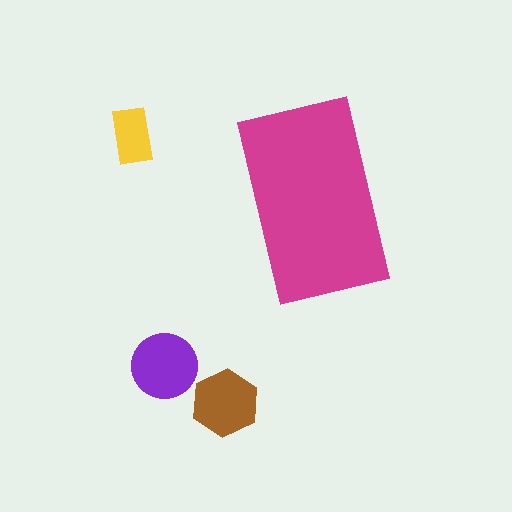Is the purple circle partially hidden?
No, the purple circle is fully visible.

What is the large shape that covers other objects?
A magenta rectangle.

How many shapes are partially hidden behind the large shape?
0 shapes are partially hidden.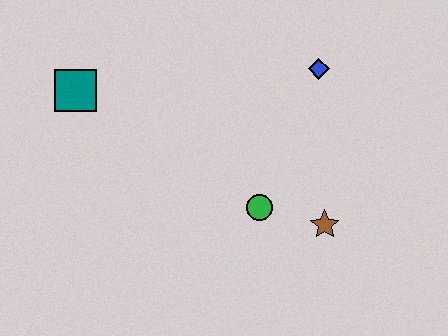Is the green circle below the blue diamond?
Yes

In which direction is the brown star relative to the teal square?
The brown star is to the right of the teal square.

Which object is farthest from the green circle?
The teal square is farthest from the green circle.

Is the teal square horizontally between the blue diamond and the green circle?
No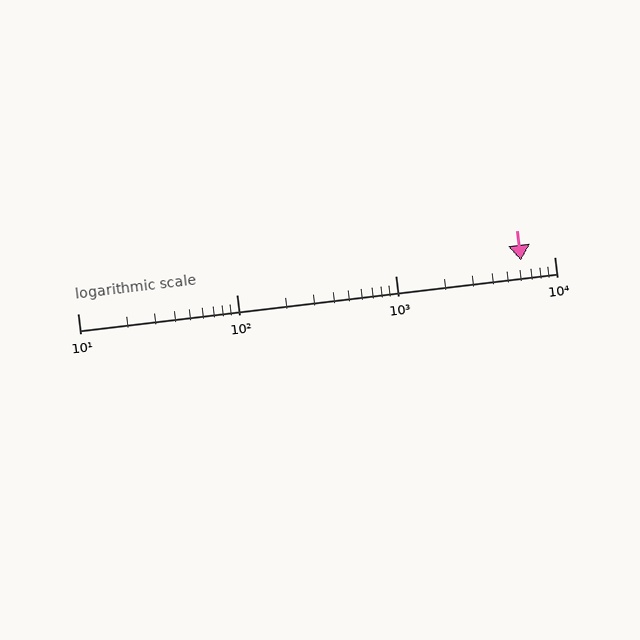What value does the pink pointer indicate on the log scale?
The pointer indicates approximately 6200.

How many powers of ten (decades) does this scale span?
The scale spans 3 decades, from 10 to 10000.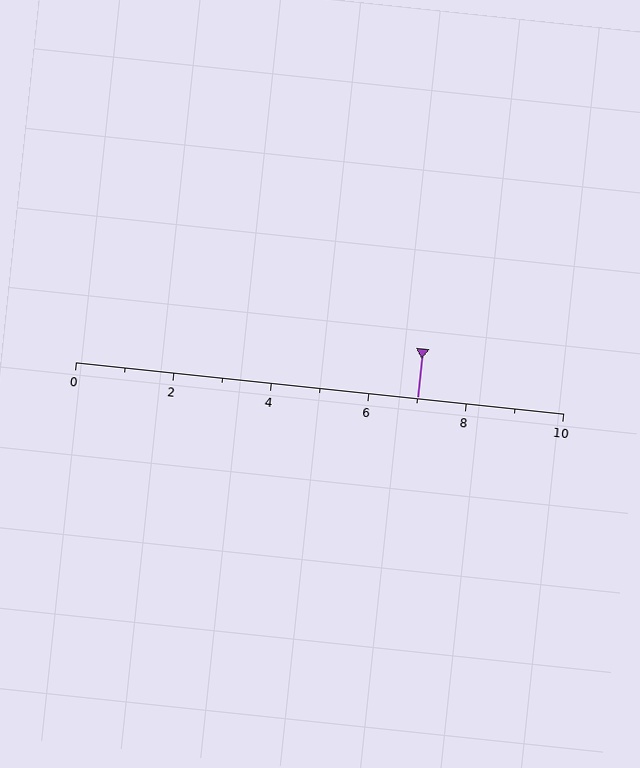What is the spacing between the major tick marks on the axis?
The major ticks are spaced 2 apart.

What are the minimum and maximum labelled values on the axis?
The axis runs from 0 to 10.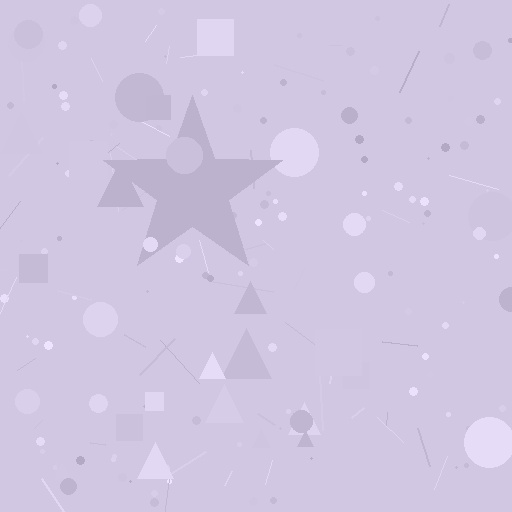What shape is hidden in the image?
A star is hidden in the image.